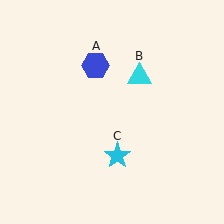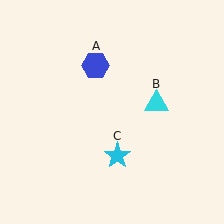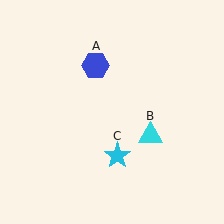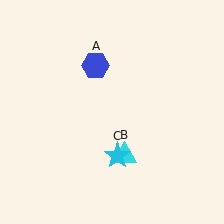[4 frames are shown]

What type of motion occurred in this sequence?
The cyan triangle (object B) rotated clockwise around the center of the scene.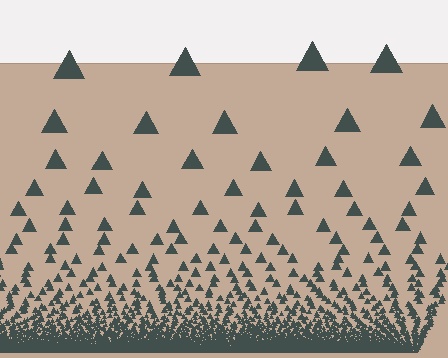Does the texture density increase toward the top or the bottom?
Density increases toward the bottom.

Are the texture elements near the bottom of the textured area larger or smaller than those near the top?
Smaller. The gradient is inverted — elements near the bottom are smaller and denser.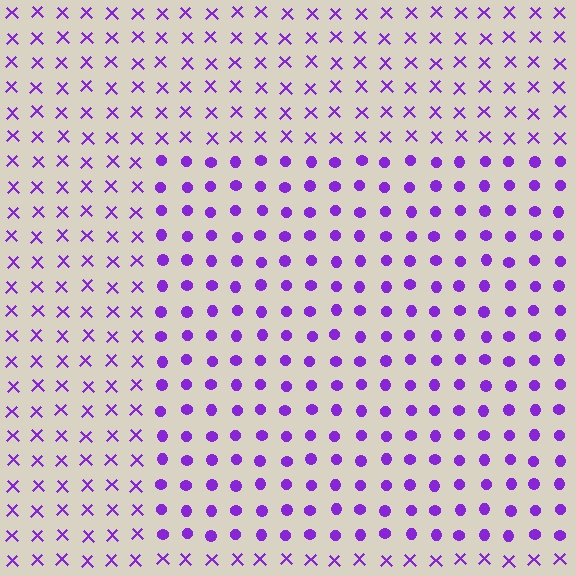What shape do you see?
I see a rectangle.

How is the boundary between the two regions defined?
The boundary is defined by a change in element shape: circles inside vs. X marks outside. All elements share the same color and spacing.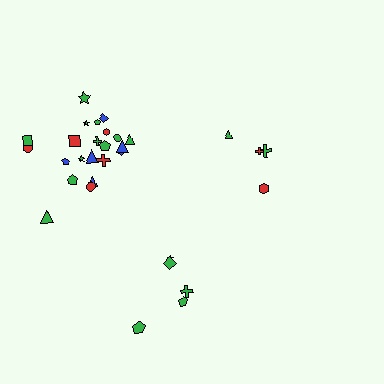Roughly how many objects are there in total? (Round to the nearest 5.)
Roughly 30 objects in total.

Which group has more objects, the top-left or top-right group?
The top-left group.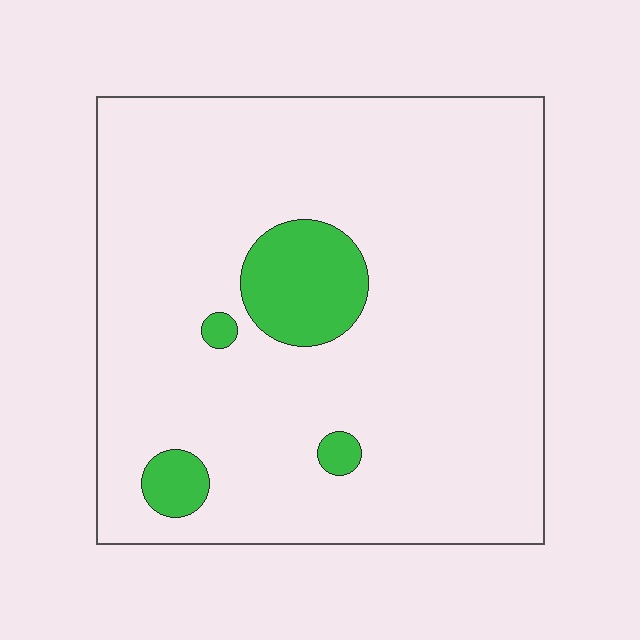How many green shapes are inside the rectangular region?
4.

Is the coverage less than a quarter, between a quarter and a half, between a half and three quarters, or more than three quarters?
Less than a quarter.